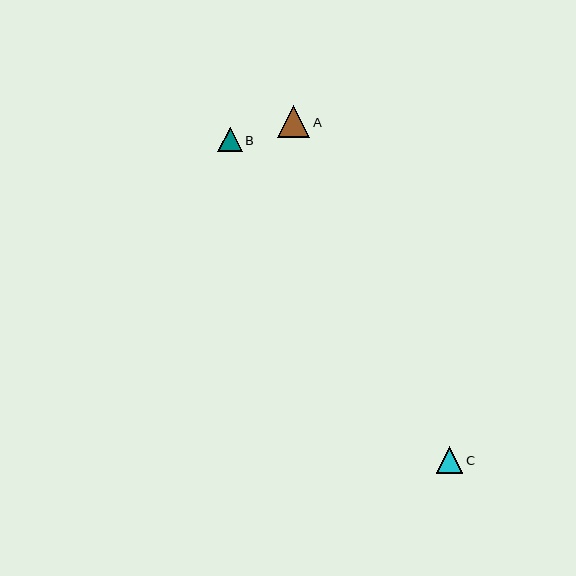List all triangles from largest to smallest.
From largest to smallest: A, C, B.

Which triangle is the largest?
Triangle A is the largest with a size of approximately 32 pixels.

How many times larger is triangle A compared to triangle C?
Triangle A is approximately 1.2 times the size of triangle C.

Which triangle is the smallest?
Triangle B is the smallest with a size of approximately 24 pixels.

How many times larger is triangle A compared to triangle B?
Triangle A is approximately 1.3 times the size of triangle B.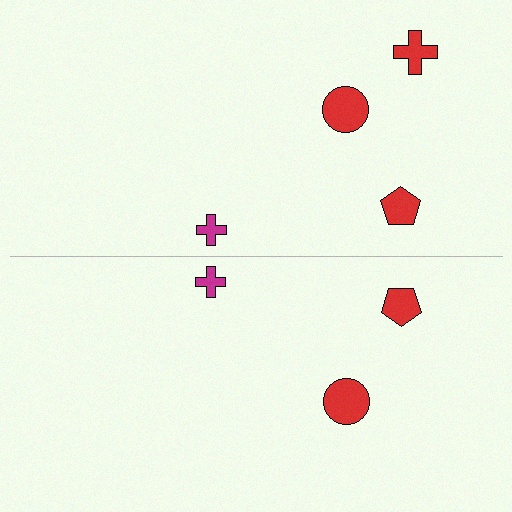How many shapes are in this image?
There are 7 shapes in this image.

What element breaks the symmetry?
A red cross is missing from the bottom side.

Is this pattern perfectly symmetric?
No, the pattern is not perfectly symmetric. A red cross is missing from the bottom side.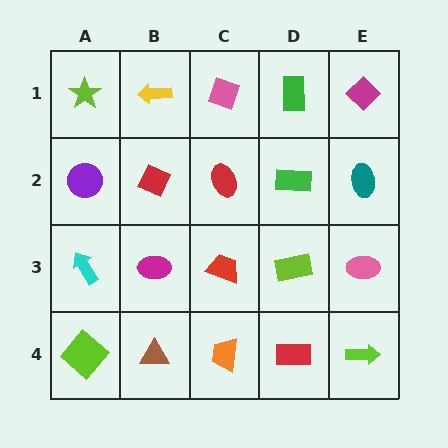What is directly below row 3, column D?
A red rectangle.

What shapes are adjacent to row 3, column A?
A purple circle (row 2, column A), a lime diamond (row 4, column A), a magenta ellipse (row 3, column B).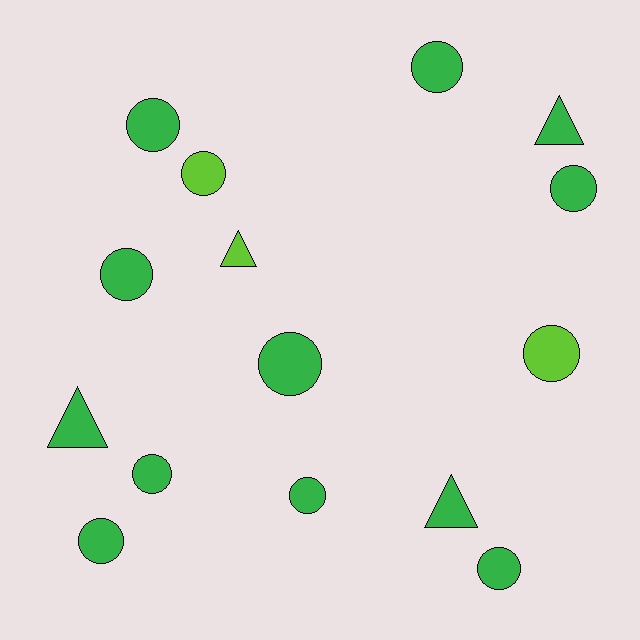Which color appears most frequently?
Green, with 12 objects.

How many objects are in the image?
There are 15 objects.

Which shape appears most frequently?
Circle, with 11 objects.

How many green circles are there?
There are 9 green circles.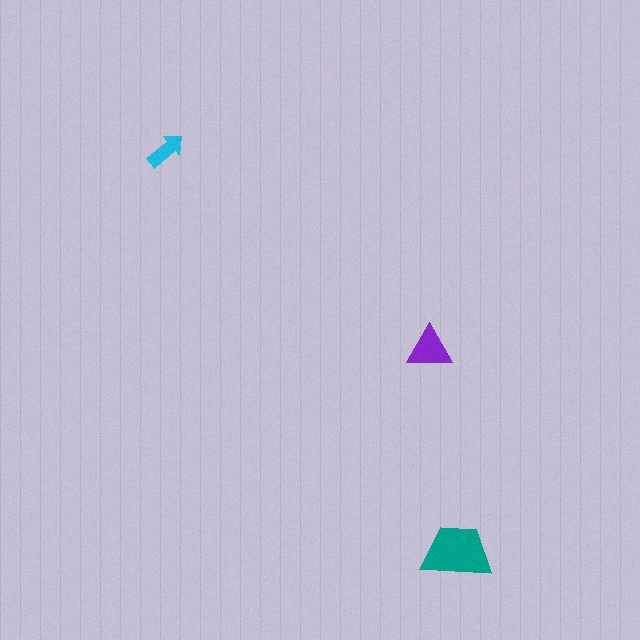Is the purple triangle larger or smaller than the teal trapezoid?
Smaller.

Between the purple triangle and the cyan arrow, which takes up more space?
The purple triangle.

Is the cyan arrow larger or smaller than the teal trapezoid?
Smaller.